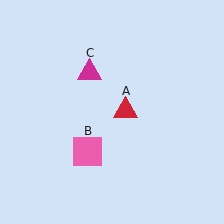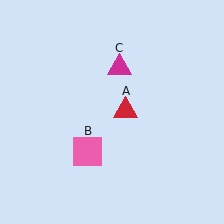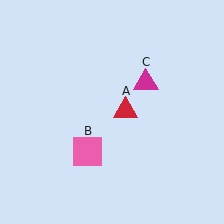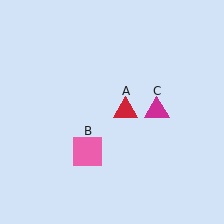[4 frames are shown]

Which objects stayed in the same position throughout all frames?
Red triangle (object A) and pink square (object B) remained stationary.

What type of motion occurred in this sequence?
The magenta triangle (object C) rotated clockwise around the center of the scene.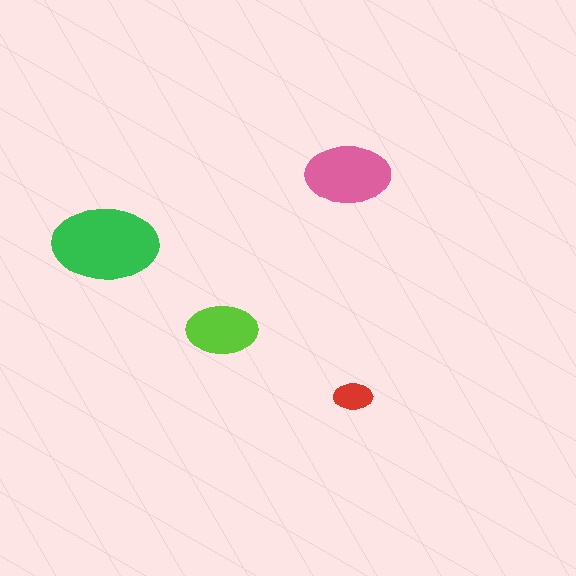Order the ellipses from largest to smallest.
the green one, the pink one, the lime one, the red one.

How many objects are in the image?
There are 4 objects in the image.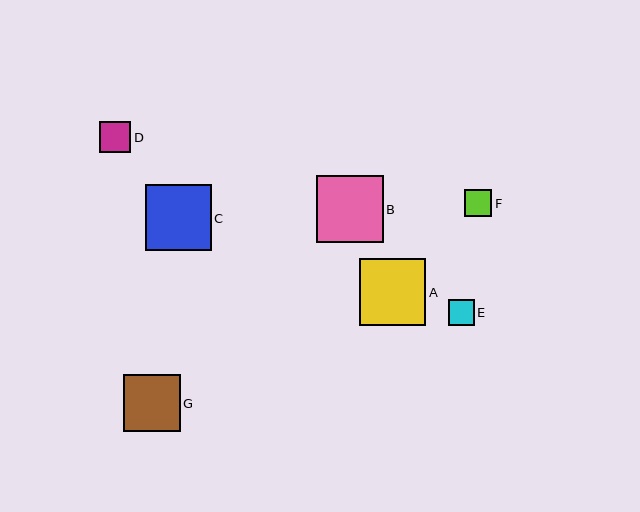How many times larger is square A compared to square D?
Square A is approximately 2.1 times the size of square D.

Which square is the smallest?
Square E is the smallest with a size of approximately 26 pixels.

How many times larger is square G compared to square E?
Square G is approximately 2.2 times the size of square E.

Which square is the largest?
Square A is the largest with a size of approximately 67 pixels.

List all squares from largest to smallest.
From largest to smallest: A, B, C, G, D, F, E.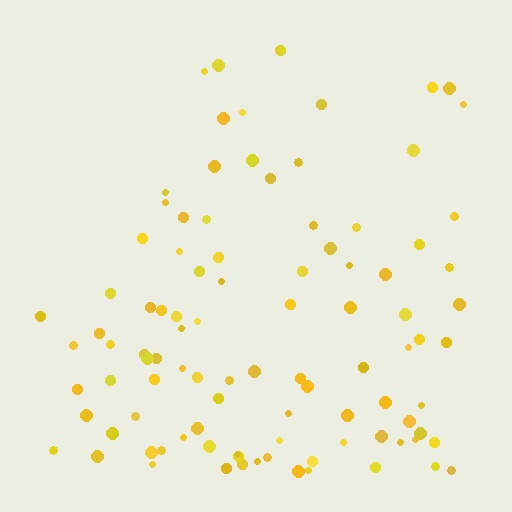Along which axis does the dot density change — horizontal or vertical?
Vertical.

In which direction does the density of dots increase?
From top to bottom, with the bottom side densest.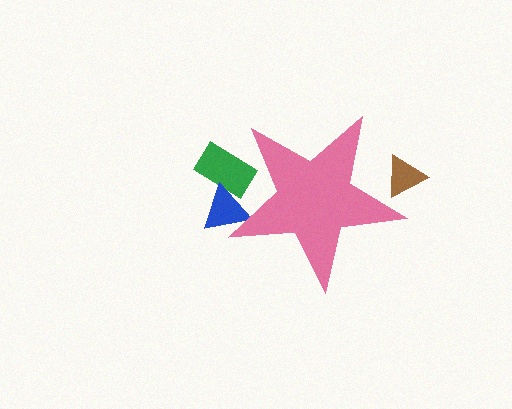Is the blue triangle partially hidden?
Yes, the blue triangle is partially hidden behind the pink star.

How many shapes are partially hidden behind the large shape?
3 shapes are partially hidden.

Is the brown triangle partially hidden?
Yes, the brown triangle is partially hidden behind the pink star.